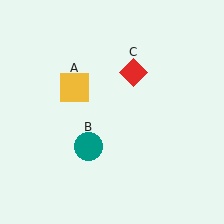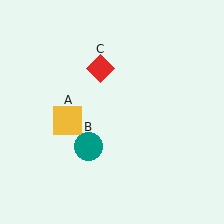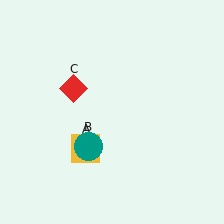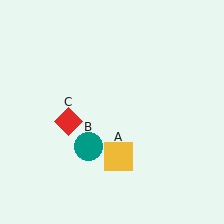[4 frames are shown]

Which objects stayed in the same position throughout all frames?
Teal circle (object B) remained stationary.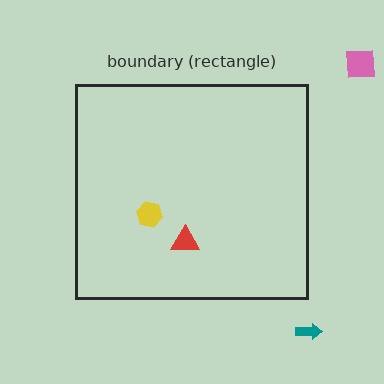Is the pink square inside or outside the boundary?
Outside.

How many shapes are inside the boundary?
2 inside, 2 outside.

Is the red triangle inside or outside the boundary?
Inside.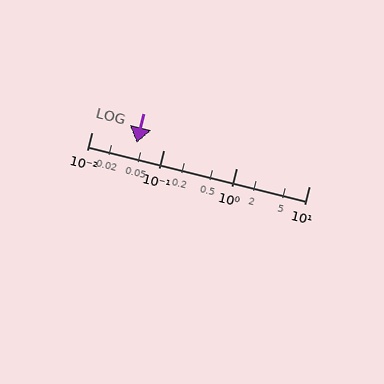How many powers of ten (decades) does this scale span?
The scale spans 3 decades, from 0.01 to 10.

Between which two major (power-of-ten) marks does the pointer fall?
The pointer is between 0.01 and 0.1.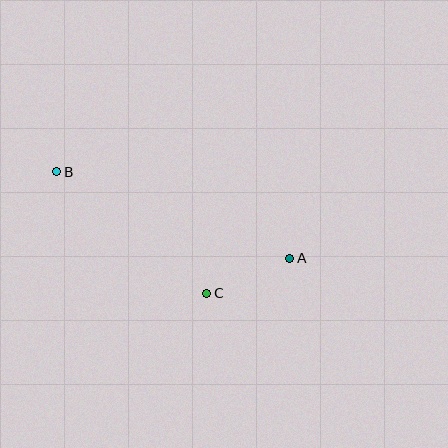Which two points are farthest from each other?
Points A and B are farthest from each other.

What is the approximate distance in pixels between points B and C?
The distance between B and C is approximately 193 pixels.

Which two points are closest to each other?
Points A and C are closest to each other.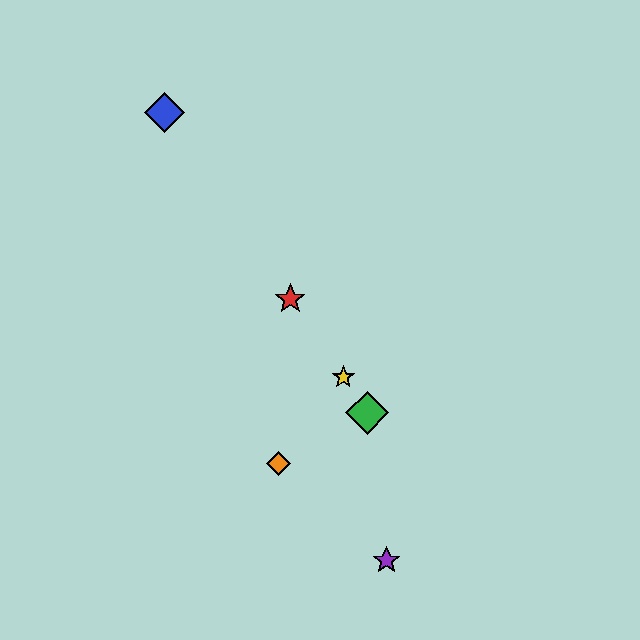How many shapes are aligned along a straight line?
4 shapes (the red star, the blue diamond, the green diamond, the yellow star) are aligned along a straight line.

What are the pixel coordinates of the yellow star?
The yellow star is at (343, 377).